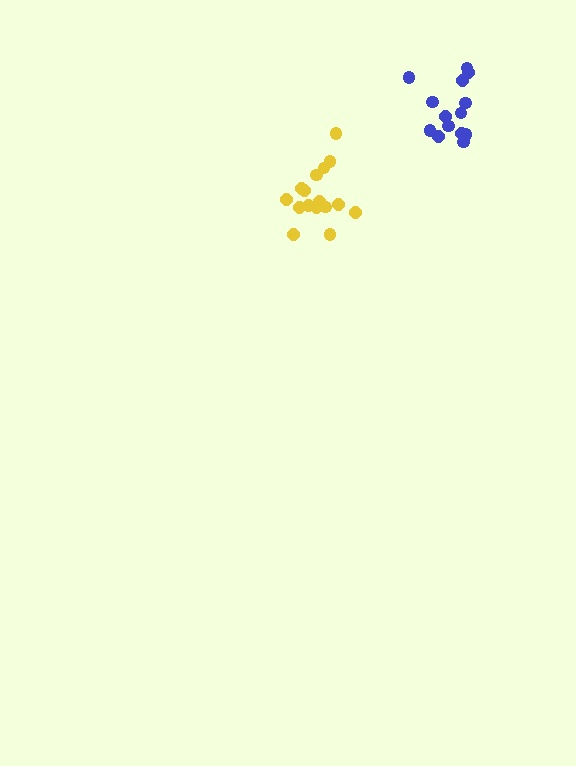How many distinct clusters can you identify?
There are 2 distinct clusters.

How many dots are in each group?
Group 1: 17 dots, Group 2: 14 dots (31 total).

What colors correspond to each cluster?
The clusters are colored: yellow, blue.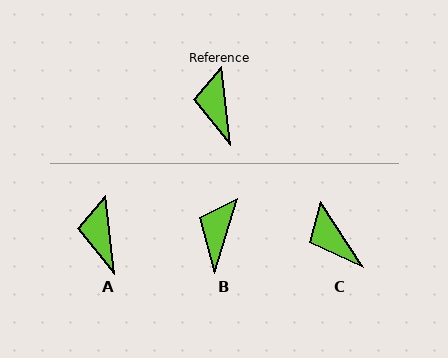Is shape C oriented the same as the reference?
No, it is off by about 26 degrees.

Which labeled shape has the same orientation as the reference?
A.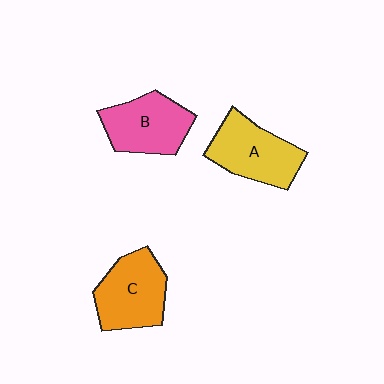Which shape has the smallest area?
Shape B (pink).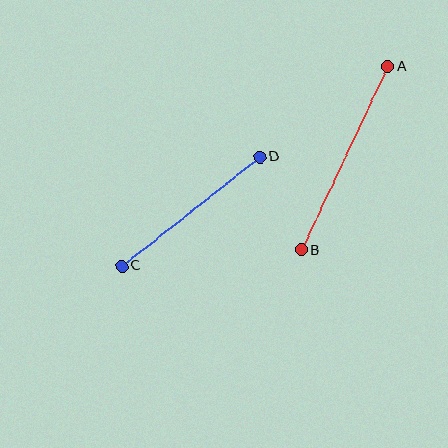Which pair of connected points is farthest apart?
Points A and B are farthest apart.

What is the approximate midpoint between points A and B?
The midpoint is at approximately (345, 158) pixels.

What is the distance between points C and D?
The distance is approximately 176 pixels.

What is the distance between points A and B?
The distance is approximately 203 pixels.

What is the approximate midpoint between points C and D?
The midpoint is at approximately (191, 211) pixels.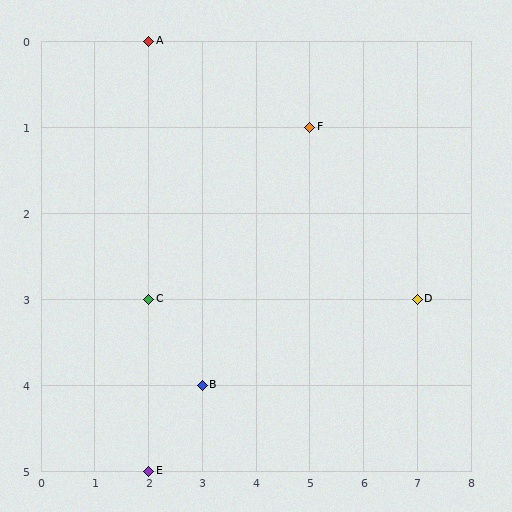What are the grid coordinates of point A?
Point A is at grid coordinates (2, 0).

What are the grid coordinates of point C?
Point C is at grid coordinates (2, 3).